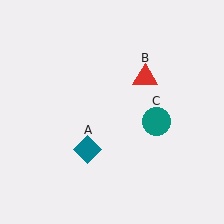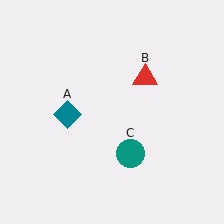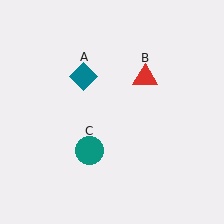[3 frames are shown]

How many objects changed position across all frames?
2 objects changed position: teal diamond (object A), teal circle (object C).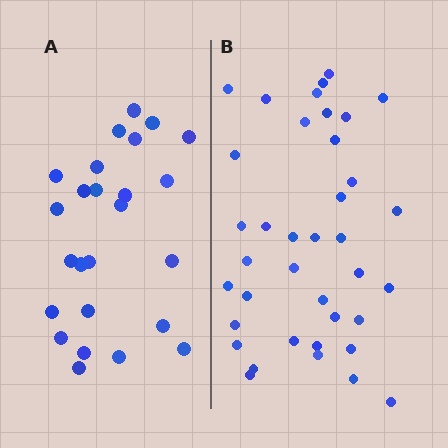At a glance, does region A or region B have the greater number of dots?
Region B (the right region) has more dots.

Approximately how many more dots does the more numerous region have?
Region B has approximately 15 more dots than region A.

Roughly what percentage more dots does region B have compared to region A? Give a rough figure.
About 50% more.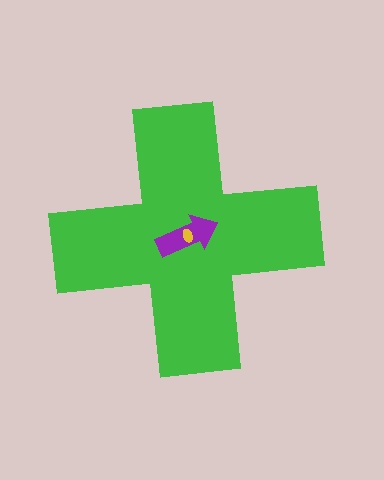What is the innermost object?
The yellow ellipse.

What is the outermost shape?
The green cross.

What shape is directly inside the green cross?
The purple arrow.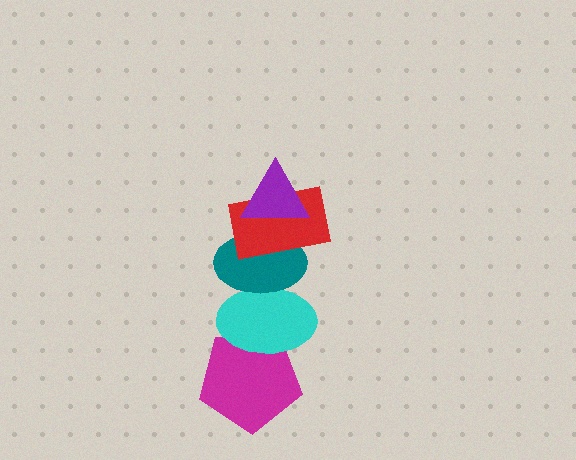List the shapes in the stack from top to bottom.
From top to bottom: the purple triangle, the red rectangle, the teal ellipse, the cyan ellipse, the magenta pentagon.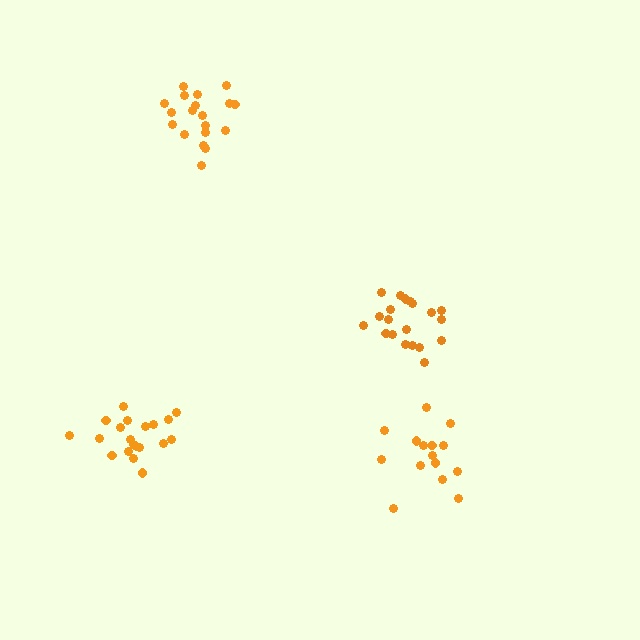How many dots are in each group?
Group 1: 20 dots, Group 2: 20 dots, Group 3: 15 dots, Group 4: 19 dots (74 total).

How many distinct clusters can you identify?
There are 4 distinct clusters.